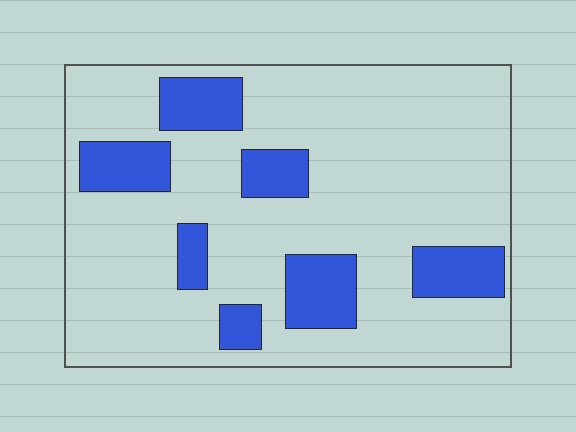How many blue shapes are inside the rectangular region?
7.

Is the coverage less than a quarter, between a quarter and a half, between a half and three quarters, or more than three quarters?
Less than a quarter.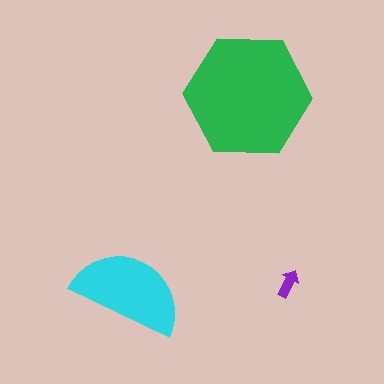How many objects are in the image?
There are 3 objects in the image.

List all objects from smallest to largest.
The purple arrow, the cyan semicircle, the green hexagon.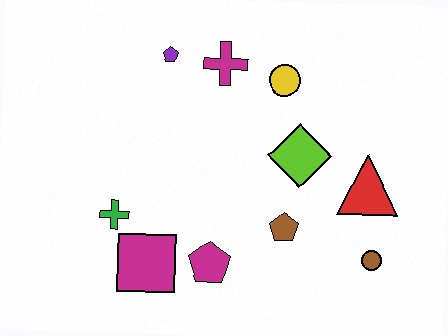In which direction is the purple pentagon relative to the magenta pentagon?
The purple pentagon is above the magenta pentagon.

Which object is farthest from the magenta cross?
The brown circle is farthest from the magenta cross.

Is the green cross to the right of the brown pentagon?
No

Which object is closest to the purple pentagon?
The magenta cross is closest to the purple pentagon.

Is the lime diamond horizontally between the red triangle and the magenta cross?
Yes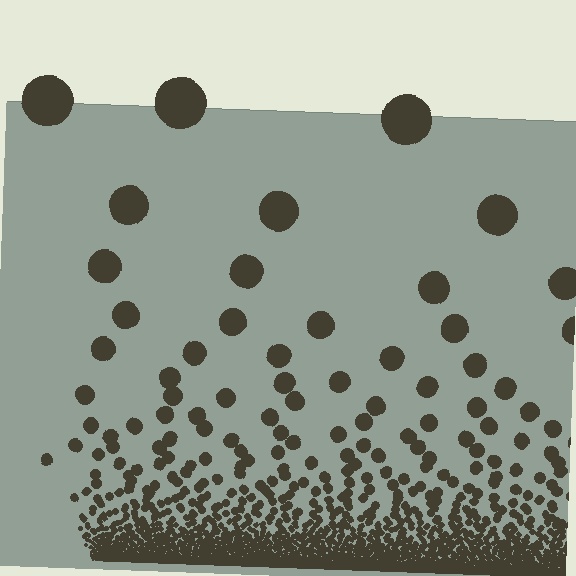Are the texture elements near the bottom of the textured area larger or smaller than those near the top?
Smaller. The gradient is inverted — elements near the bottom are smaller and denser.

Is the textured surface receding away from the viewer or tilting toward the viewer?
The surface appears to tilt toward the viewer. Texture elements get larger and sparser toward the top.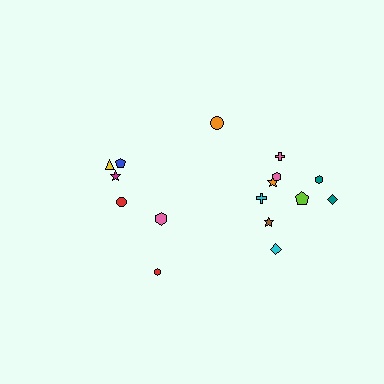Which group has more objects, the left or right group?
The right group.